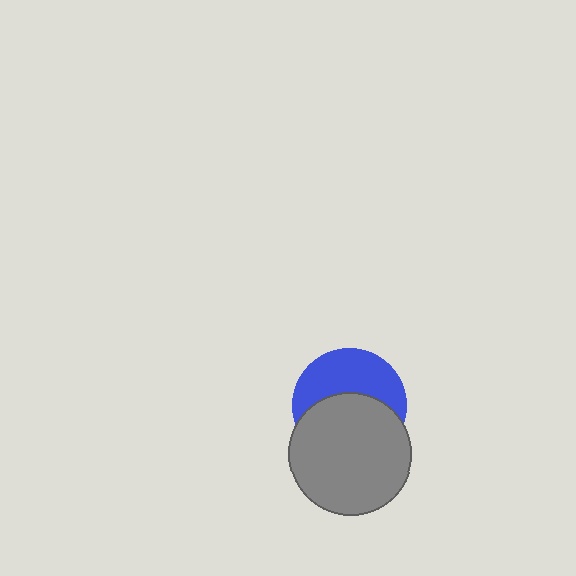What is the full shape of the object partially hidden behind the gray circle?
The partially hidden object is a blue circle.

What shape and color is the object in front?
The object in front is a gray circle.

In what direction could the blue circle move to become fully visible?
The blue circle could move up. That would shift it out from behind the gray circle entirely.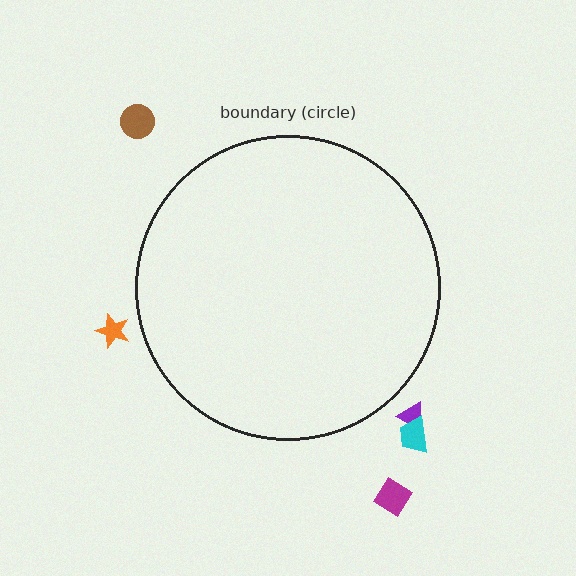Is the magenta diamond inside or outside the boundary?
Outside.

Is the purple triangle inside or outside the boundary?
Outside.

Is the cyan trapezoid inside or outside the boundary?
Outside.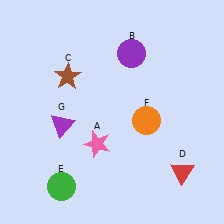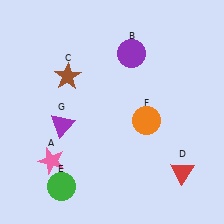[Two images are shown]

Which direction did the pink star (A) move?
The pink star (A) moved left.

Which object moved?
The pink star (A) moved left.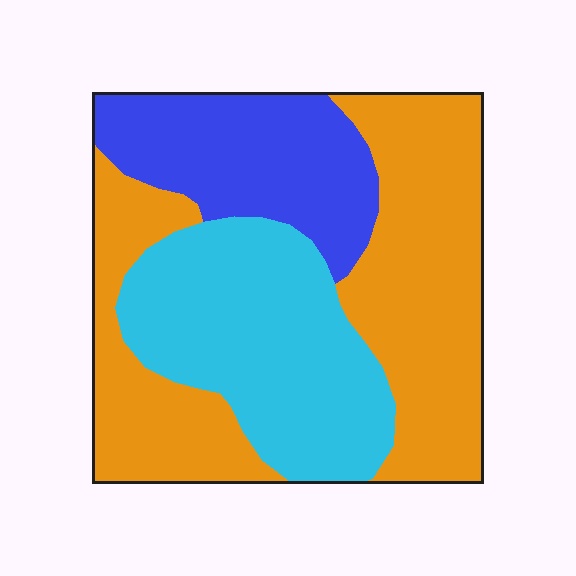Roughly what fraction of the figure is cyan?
Cyan covers around 30% of the figure.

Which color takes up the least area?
Blue, at roughly 20%.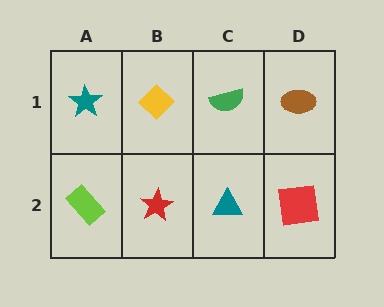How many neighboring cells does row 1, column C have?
3.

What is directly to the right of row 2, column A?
A red star.